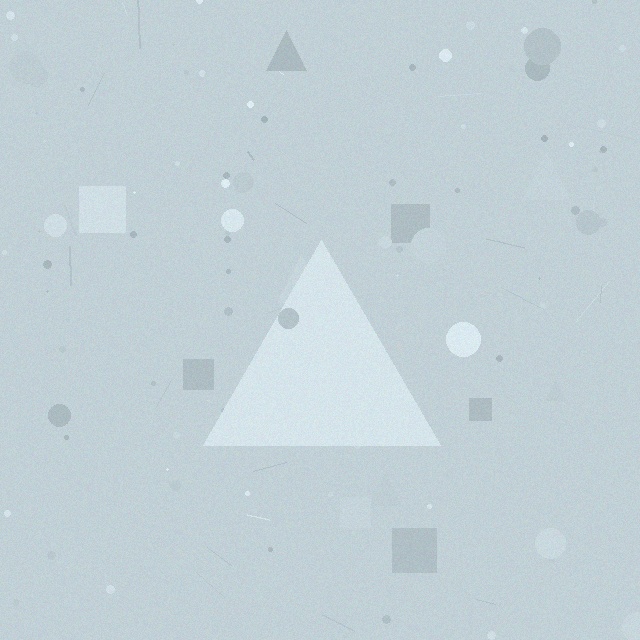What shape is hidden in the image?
A triangle is hidden in the image.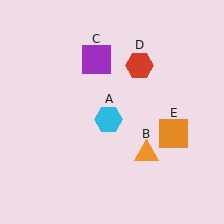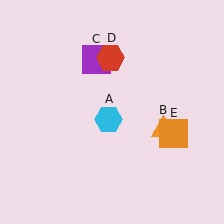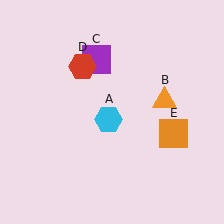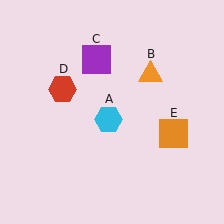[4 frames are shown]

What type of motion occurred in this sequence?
The orange triangle (object B), red hexagon (object D) rotated counterclockwise around the center of the scene.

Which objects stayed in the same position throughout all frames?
Cyan hexagon (object A) and purple square (object C) and orange square (object E) remained stationary.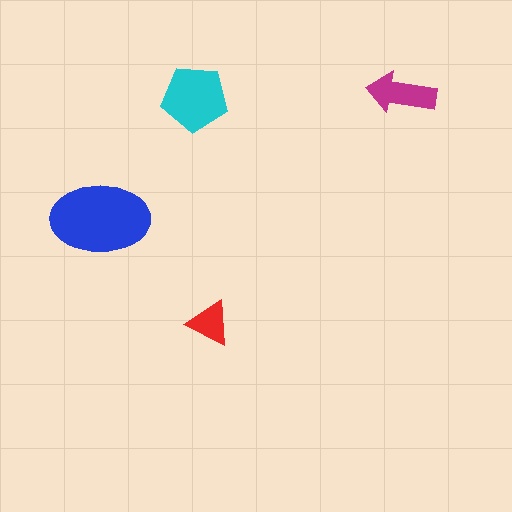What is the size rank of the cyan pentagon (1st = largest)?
2nd.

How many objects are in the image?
There are 4 objects in the image.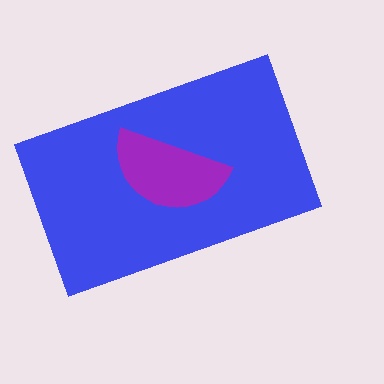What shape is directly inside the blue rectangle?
The purple semicircle.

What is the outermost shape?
The blue rectangle.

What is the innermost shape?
The purple semicircle.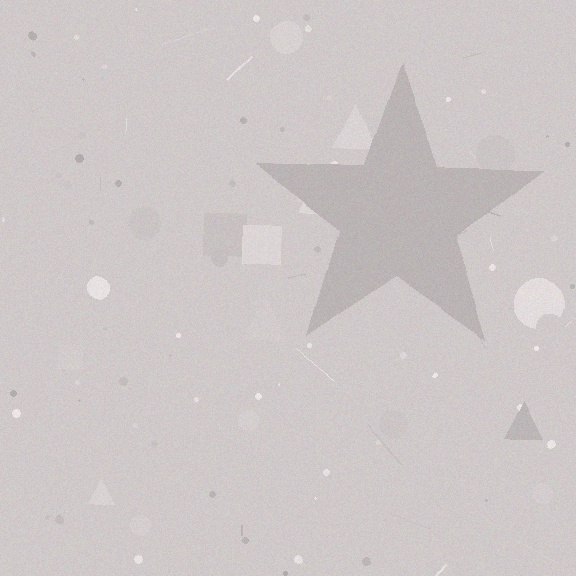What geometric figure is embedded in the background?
A star is embedded in the background.